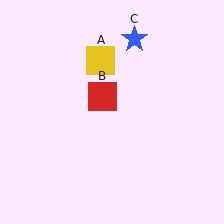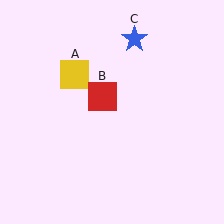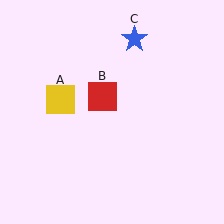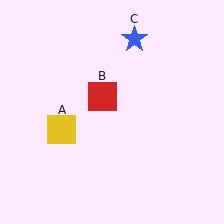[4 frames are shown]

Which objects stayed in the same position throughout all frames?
Red square (object B) and blue star (object C) remained stationary.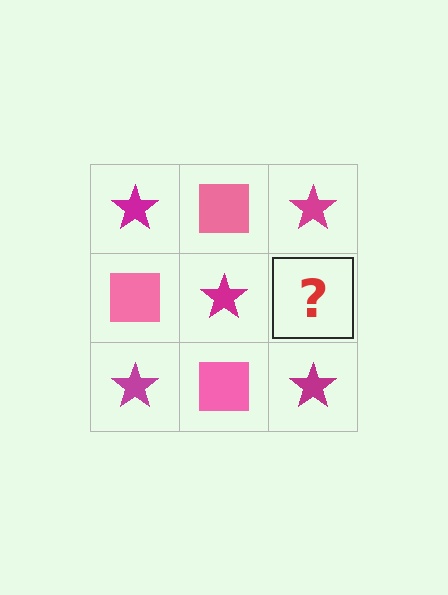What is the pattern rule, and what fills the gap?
The rule is that it alternates magenta star and pink square in a checkerboard pattern. The gap should be filled with a pink square.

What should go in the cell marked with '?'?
The missing cell should contain a pink square.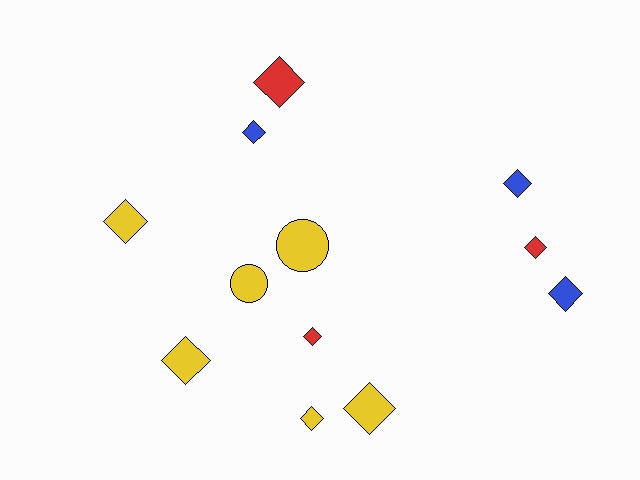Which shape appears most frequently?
Diamond, with 10 objects.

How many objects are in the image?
There are 12 objects.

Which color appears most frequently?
Yellow, with 6 objects.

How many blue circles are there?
There are no blue circles.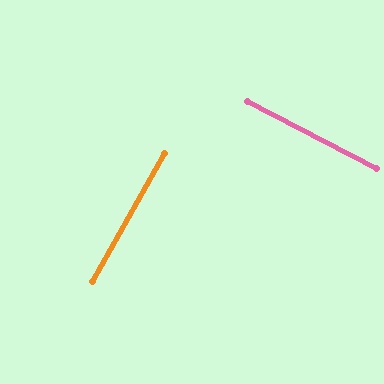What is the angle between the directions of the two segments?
Approximately 88 degrees.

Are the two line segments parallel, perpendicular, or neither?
Perpendicular — they meet at approximately 88°.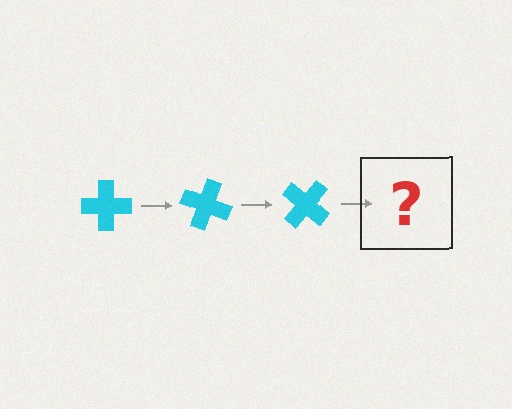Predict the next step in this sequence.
The next step is a cyan cross rotated 60 degrees.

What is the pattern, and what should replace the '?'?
The pattern is that the cross rotates 20 degrees each step. The '?' should be a cyan cross rotated 60 degrees.